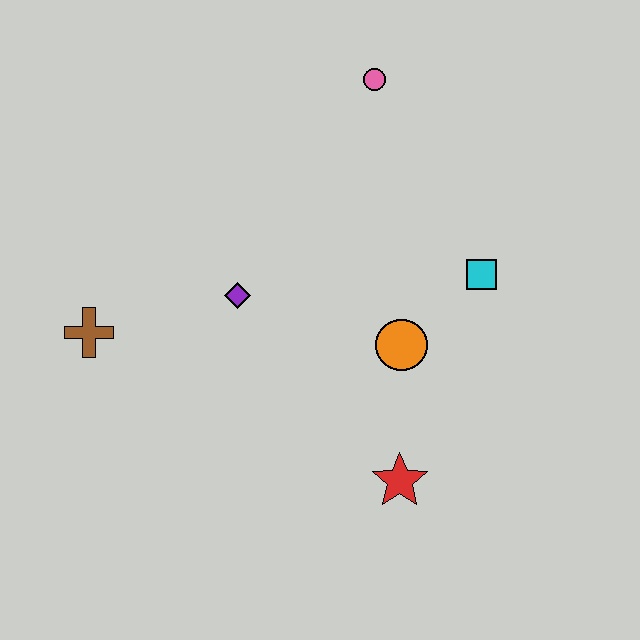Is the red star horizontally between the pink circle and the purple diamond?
No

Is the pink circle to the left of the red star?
Yes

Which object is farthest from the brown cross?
The cyan square is farthest from the brown cross.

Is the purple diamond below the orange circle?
No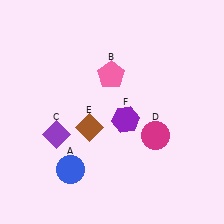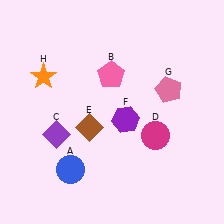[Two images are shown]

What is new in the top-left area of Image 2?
An orange star (H) was added in the top-left area of Image 2.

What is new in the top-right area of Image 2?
A pink pentagon (G) was added in the top-right area of Image 2.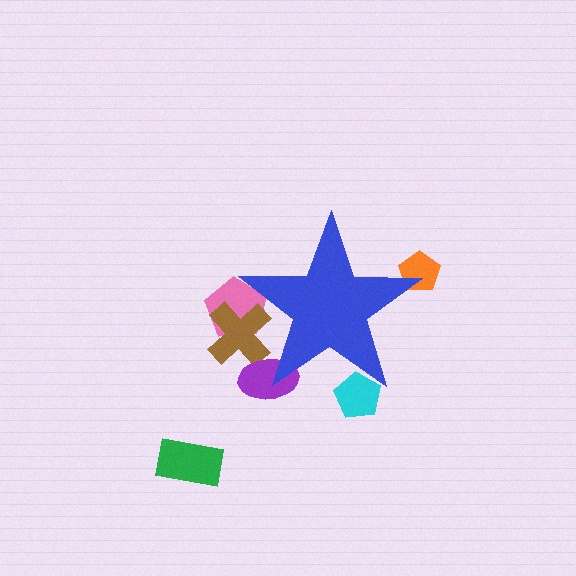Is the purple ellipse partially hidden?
Yes, the purple ellipse is partially hidden behind the blue star.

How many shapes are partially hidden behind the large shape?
5 shapes are partially hidden.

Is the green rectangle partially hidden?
No, the green rectangle is fully visible.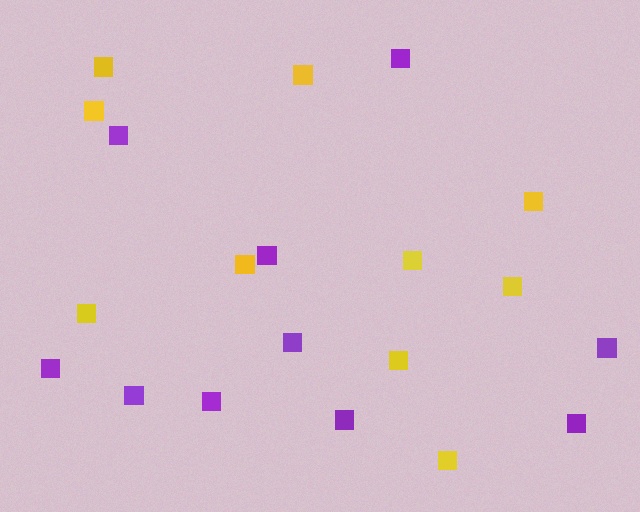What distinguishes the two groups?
There are 2 groups: one group of purple squares (10) and one group of yellow squares (10).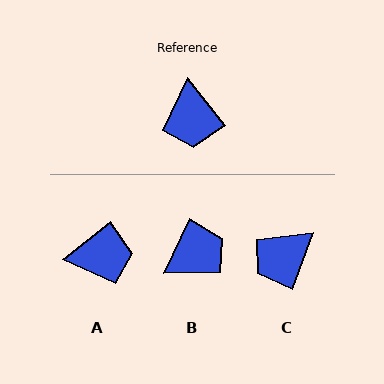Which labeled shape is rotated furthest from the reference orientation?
B, about 116 degrees away.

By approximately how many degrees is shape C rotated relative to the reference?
Approximately 58 degrees clockwise.